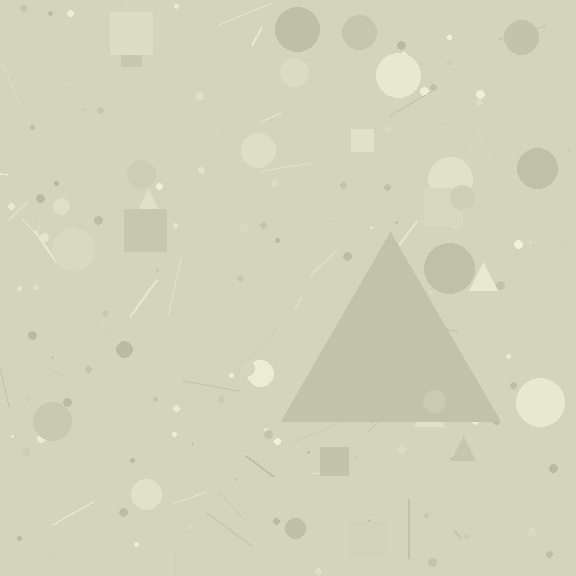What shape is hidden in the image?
A triangle is hidden in the image.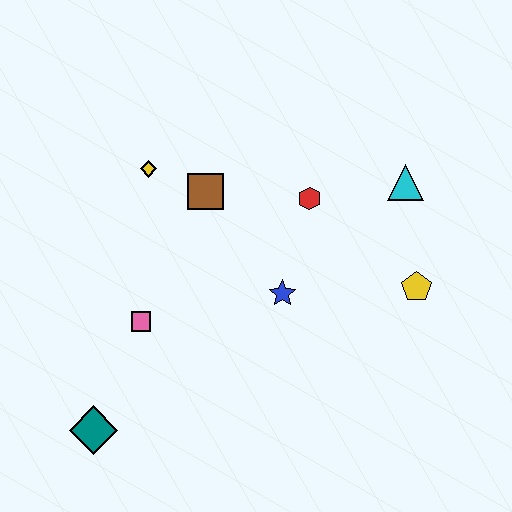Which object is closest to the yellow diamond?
The brown square is closest to the yellow diamond.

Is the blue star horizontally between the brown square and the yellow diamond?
No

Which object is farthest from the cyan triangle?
The teal diamond is farthest from the cyan triangle.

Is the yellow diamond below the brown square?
No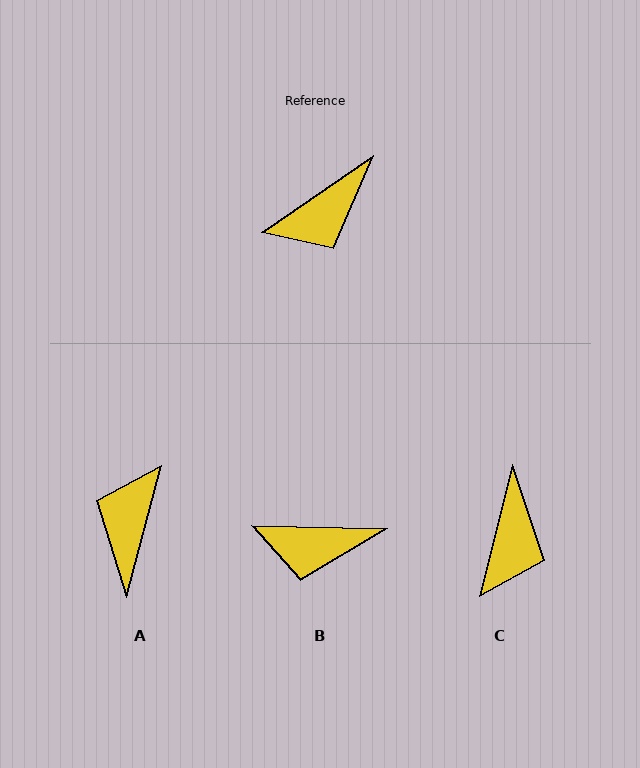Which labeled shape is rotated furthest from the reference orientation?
A, about 139 degrees away.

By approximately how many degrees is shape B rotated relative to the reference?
Approximately 36 degrees clockwise.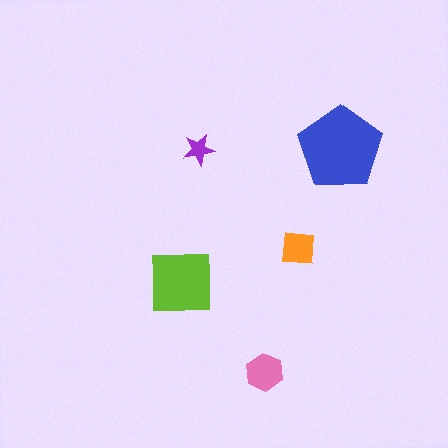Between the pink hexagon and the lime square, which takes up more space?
The lime square.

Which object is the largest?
The blue pentagon.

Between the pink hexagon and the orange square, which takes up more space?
The pink hexagon.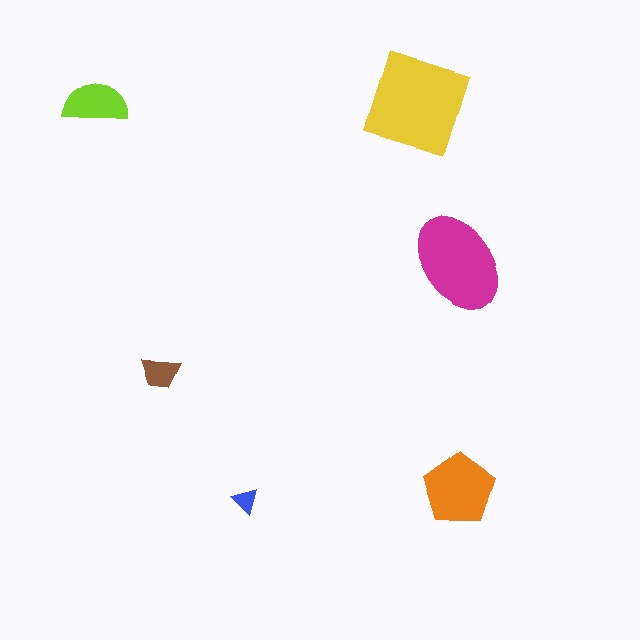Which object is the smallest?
The blue triangle.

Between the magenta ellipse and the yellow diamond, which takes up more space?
The yellow diamond.